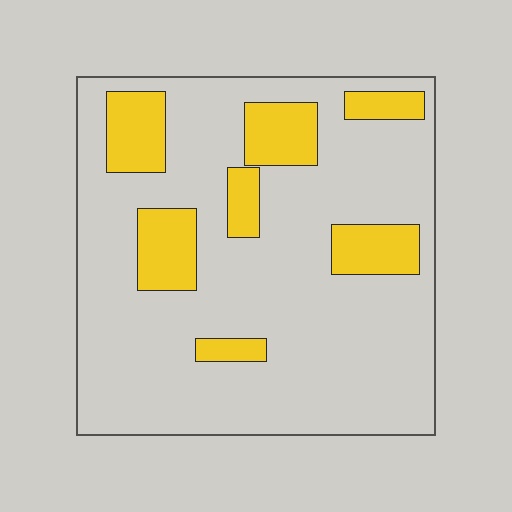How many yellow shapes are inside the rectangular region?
7.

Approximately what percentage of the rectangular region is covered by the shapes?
Approximately 20%.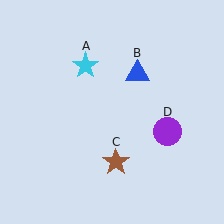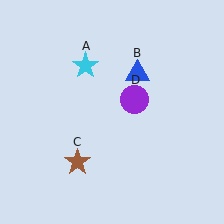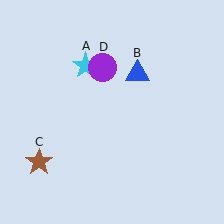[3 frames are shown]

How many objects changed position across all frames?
2 objects changed position: brown star (object C), purple circle (object D).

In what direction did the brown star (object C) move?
The brown star (object C) moved left.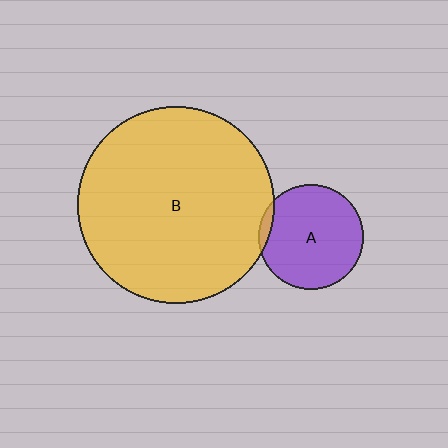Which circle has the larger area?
Circle B (yellow).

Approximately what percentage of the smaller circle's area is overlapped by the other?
Approximately 5%.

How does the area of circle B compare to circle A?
Approximately 3.6 times.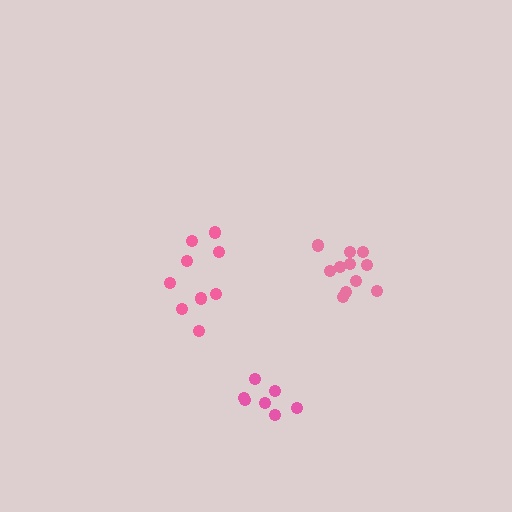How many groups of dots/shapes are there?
There are 3 groups.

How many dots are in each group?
Group 1: 9 dots, Group 2: 11 dots, Group 3: 7 dots (27 total).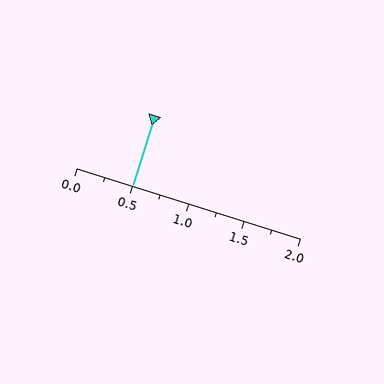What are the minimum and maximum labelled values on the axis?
The axis runs from 0.0 to 2.0.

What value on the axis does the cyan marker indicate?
The marker indicates approximately 0.5.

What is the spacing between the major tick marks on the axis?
The major ticks are spaced 0.5 apart.